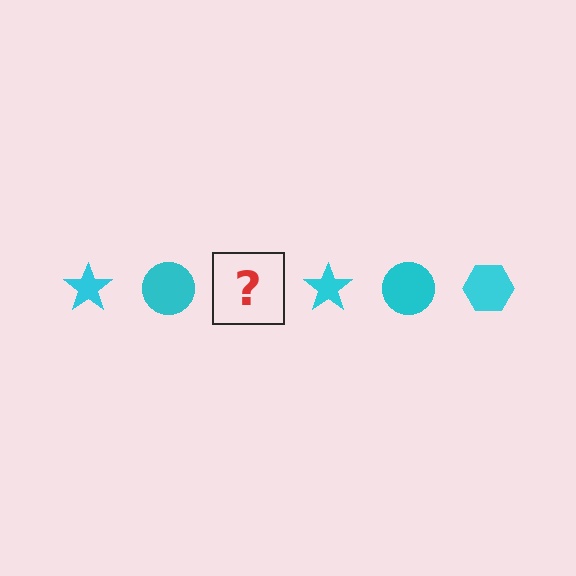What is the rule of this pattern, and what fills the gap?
The rule is that the pattern cycles through star, circle, hexagon shapes in cyan. The gap should be filled with a cyan hexagon.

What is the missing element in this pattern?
The missing element is a cyan hexagon.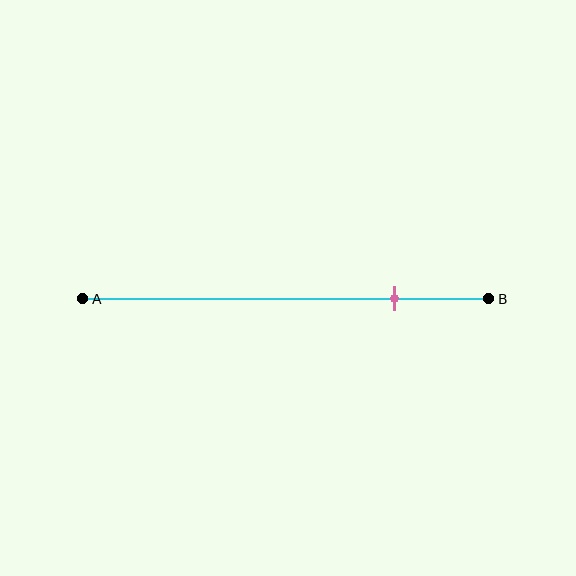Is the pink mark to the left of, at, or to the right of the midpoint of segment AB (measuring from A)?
The pink mark is to the right of the midpoint of segment AB.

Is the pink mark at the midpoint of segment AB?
No, the mark is at about 75% from A, not at the 50% midpoint.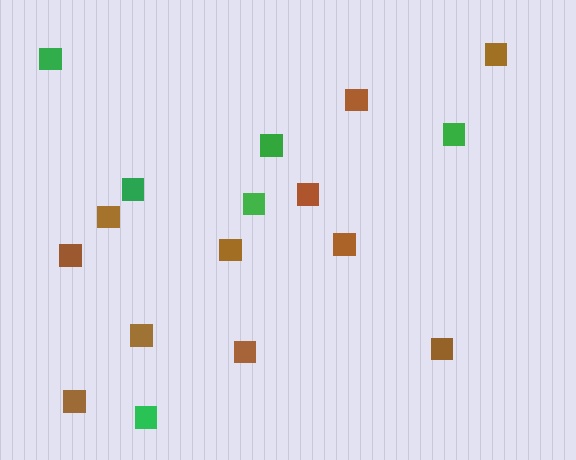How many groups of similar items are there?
There are 2 groups: one group of green squares (6) and one group of brown squares (11).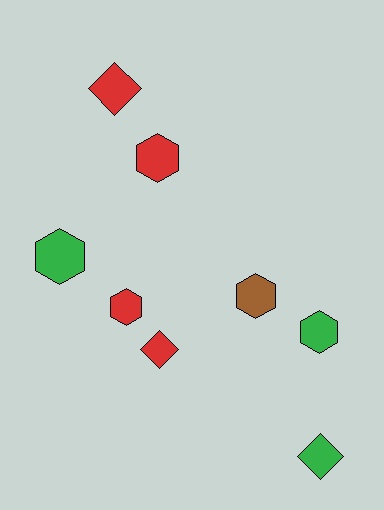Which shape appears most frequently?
Hexagon, with 5 objects.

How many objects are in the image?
There are 8 objects.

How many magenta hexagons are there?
There are no magenta hexagons.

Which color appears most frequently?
Red, with 4 objects.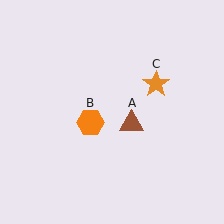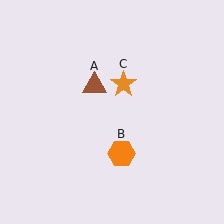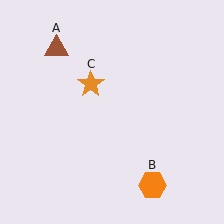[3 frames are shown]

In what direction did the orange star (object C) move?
The orange star (object C) moved left.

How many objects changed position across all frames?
3 objects changed position: brown triangle (object A), orange hexagon (object B), orange star (object C).